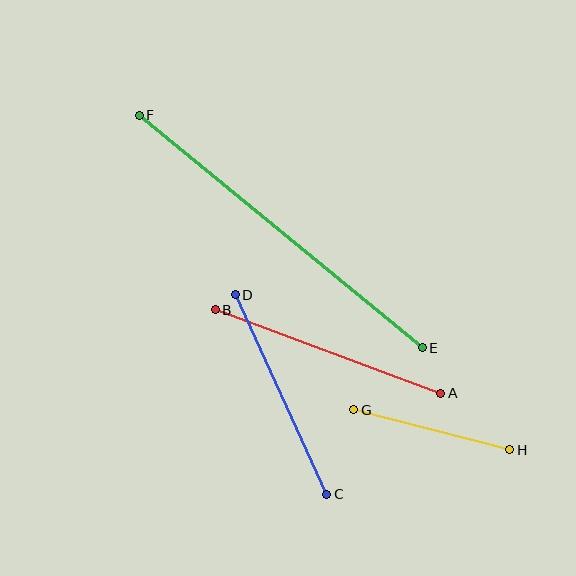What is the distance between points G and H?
The distance is approximately 161 pixels.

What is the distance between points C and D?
The distance is approximately 219 pixels.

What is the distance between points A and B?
The distance is approximately 240 pixels.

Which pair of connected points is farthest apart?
Points E and F are farthest apart.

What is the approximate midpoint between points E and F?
The midpoint is at approximately (281, 231) pixels.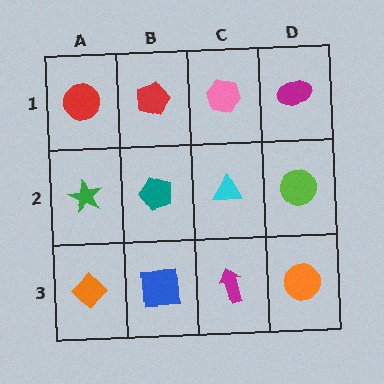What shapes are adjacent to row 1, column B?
A teal pentagon (row 2, column B), a red circle (row 1, column A), a pink hexagon (row 1, column C).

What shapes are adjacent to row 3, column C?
A cyan triangle (row 2, column C), a blue square (row 3, column B), an orange circle (row 3, column D).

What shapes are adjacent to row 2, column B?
A red pentagon (row 1, column B), a blue square (row 3, column B), a green star (row 2, column A), a cyan triangle (row 2, column C).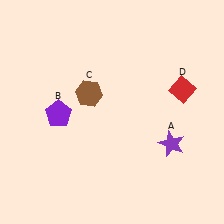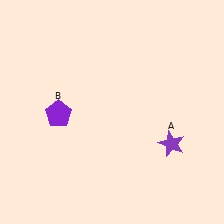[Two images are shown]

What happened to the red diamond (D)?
The red diamond (D) was removed in Image 2. It was in the top-right area of Image 1.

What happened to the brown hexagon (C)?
The brown hexagon (C) was removed in Image 2. It was in the top-left area of Image 1.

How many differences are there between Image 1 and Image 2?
There are 2 differences between the two images.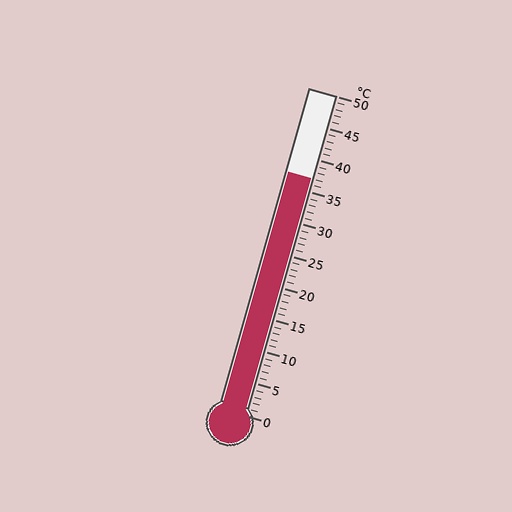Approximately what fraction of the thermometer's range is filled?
The thermometer is filled to approximately 75% of its range.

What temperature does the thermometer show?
The thermometer shows approximately 37°C.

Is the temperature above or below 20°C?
The temperature is above 20°C.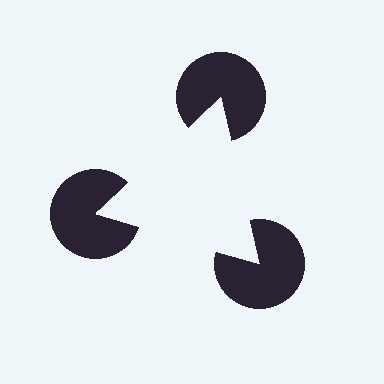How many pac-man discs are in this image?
There are 3 — one at each vertex of the illusory triangle.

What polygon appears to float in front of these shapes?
An illusory triangle — its edges are inferred from the aligned wedge cuts in the pac-man discs, not physically drawn.